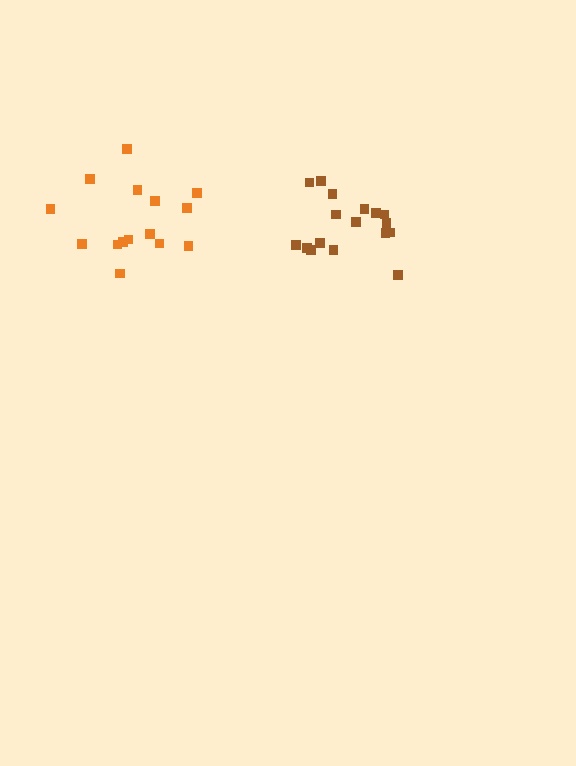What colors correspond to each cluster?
The clusters are colored: orange, brown.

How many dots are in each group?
Group 1: 15 dots, Group 2: 17 dots (32 total).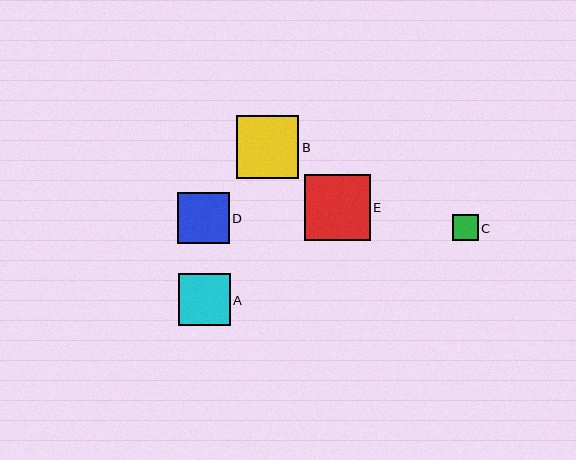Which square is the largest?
Square E is the largest with a size of approximately 66 pixels.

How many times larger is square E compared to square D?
Square E is approximately 1.3 times the size of square D.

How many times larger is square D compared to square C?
Square D is approximately 2.0 times the size of square C.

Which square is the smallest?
Square C is the smallest with a size of approximately 26 pixels.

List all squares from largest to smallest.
From largest to smallest: E, B, A, D, C.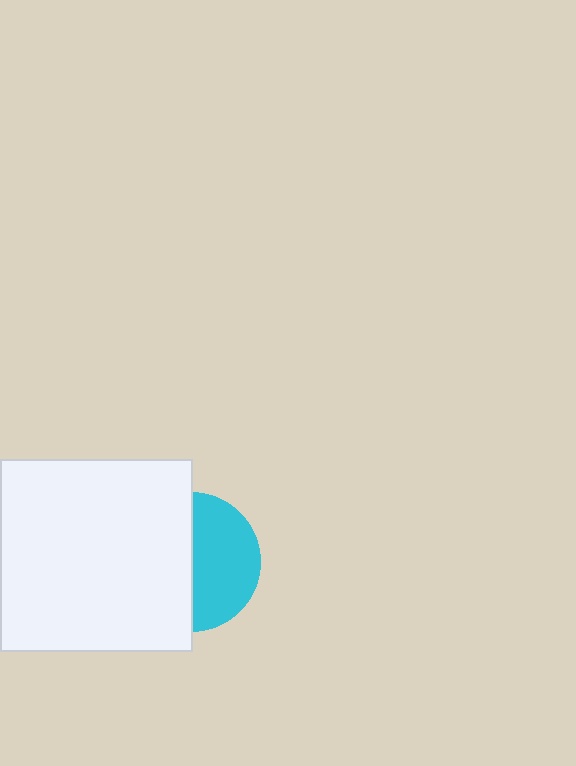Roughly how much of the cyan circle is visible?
About half of it is visible (roughly 48%).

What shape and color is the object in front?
The object in front is a white square.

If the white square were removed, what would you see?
You would see the complete cyan circle.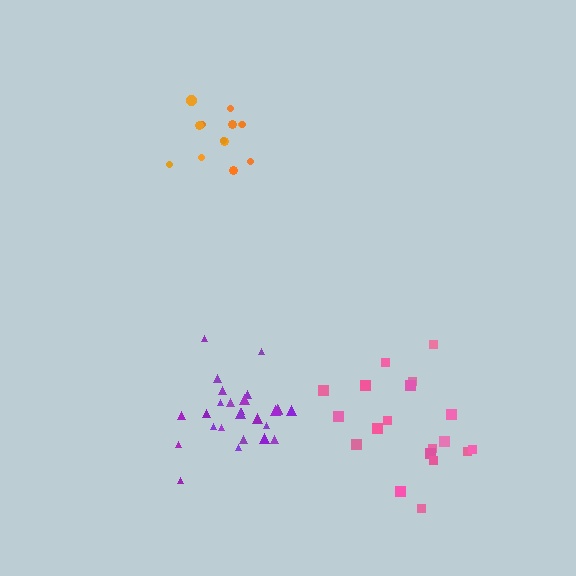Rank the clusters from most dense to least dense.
purple, orange, pink.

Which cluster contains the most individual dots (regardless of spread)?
Purple (26).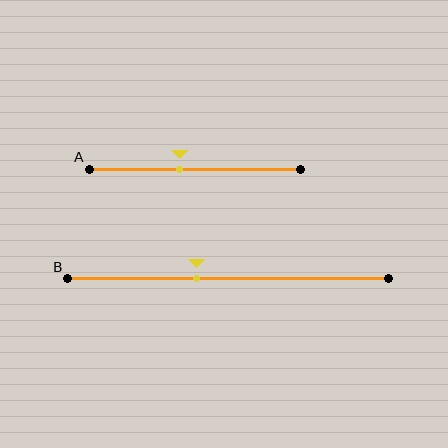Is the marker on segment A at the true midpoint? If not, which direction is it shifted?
No, the marker on segment A is shifted to the left by about 7% of the segment length.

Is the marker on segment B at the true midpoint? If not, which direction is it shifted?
No, the marker on segment B is shifted to the left by about 10% of the segment length.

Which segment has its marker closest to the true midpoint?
Segment A has its marker closest to the true midpoint.